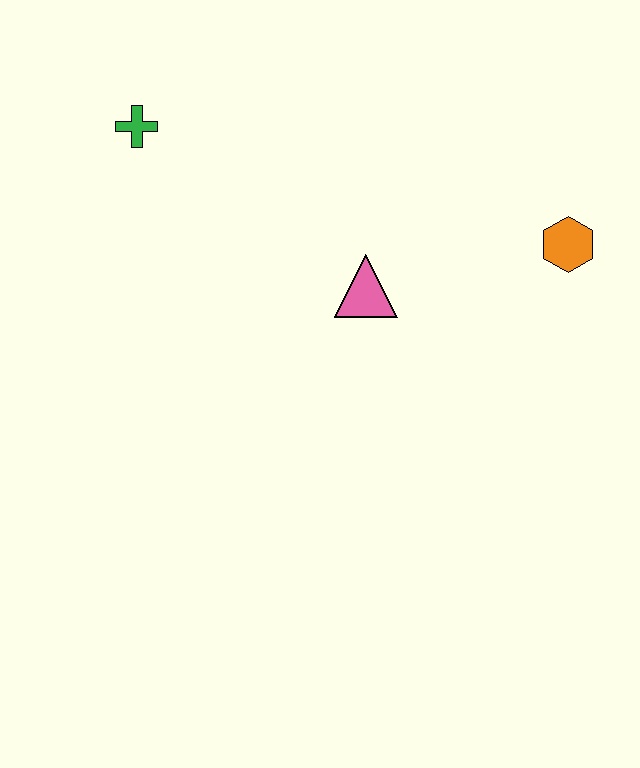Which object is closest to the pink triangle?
The orange hexagon is closest to the pink triangle.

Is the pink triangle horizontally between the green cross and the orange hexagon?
Yes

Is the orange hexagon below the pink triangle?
No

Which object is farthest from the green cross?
The orange hexagon is farthest from the green cross.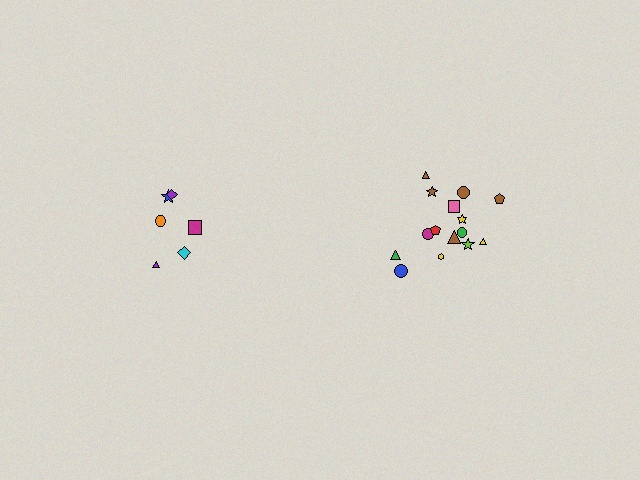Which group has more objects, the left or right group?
The right group.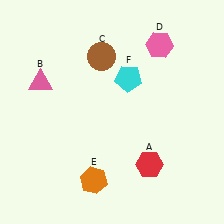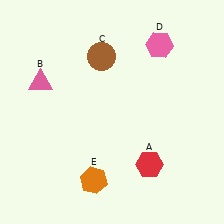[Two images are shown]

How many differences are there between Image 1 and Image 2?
There is 1 difference between the two images.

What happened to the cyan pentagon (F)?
The cyan pentagon (F) was removed in Image 2. It was in the top-right area of Image 1.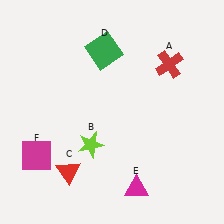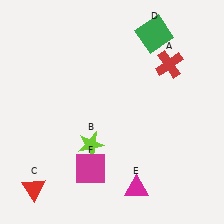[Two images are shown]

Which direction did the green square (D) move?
The green square (D) moved right.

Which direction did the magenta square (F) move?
The magenta square (F) moved right.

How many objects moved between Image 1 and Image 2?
3 objects moved between the two images.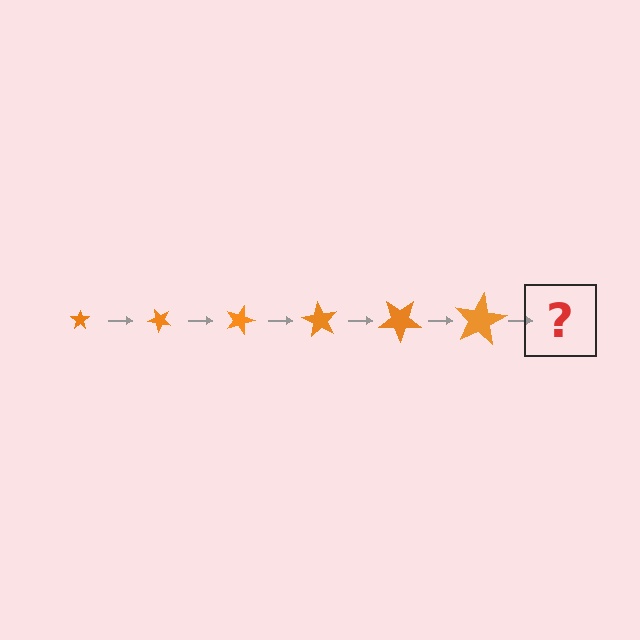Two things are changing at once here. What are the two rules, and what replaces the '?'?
The two rules are that the star grows larger each step and it rotates 45 degrees each step. The '?' should be a star, larger than the previous one and rotated 270 degrees from the start.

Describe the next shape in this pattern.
It should be a star, larger than the previous one and rotated 270 degrees from the start.